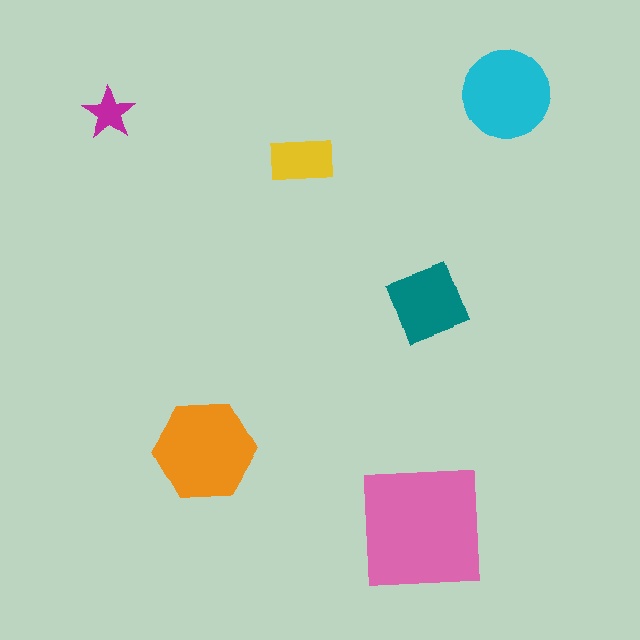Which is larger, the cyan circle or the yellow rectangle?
The cyan circle.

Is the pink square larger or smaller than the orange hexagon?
Larger.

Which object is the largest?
The pink square.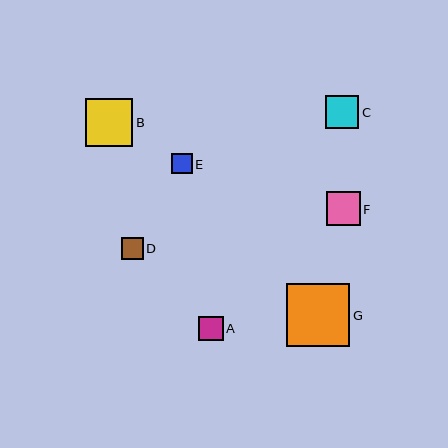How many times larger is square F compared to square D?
Square F is approximately 1.6 times the size of square D.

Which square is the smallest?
Square E is the smallest with a size of approximately 21 pixels.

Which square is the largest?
Square G is the largest with a size of approximately 63 pixels.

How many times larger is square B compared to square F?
Square B is approximately 1.4 times the size of square F.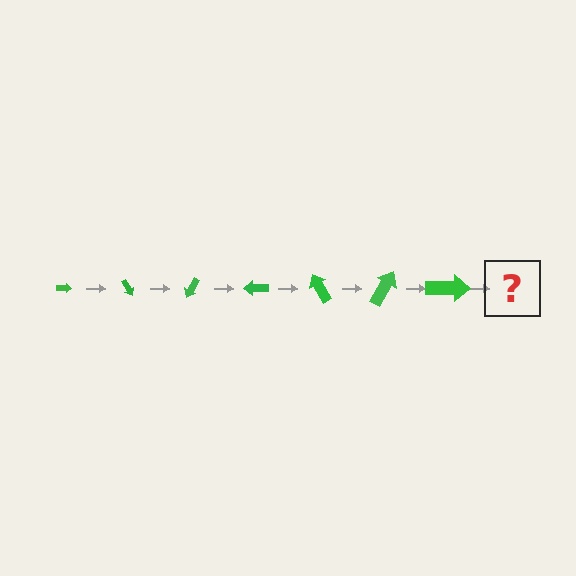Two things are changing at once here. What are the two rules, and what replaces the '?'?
The two rules are that the arrow grows larger each step and it rotates 60 degrees each step. The '?' should be an arrow, larger than the previous one and rotated 420 degrees from the start.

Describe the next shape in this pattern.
It should be an arrow, larger than the previous one and rotated 420 degrees from the start.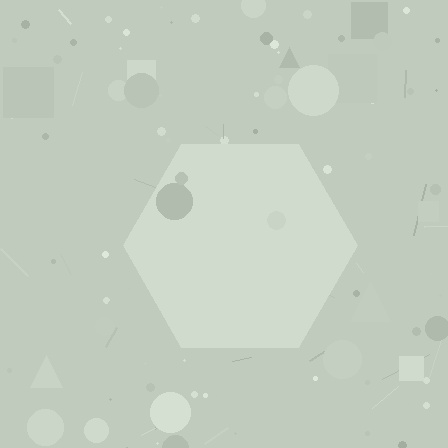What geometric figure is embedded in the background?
A hexagon is embedded in the background.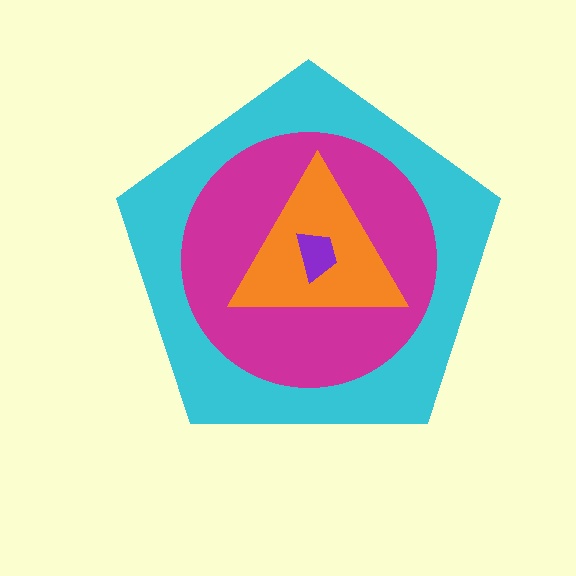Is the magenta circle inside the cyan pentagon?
Yes.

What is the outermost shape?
The cyan pentagon.